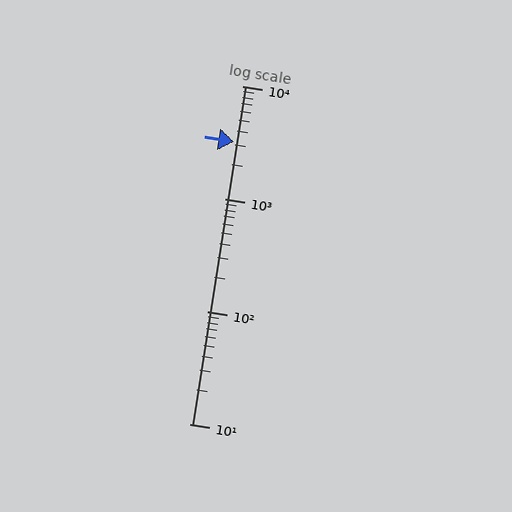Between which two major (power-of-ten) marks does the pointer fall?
The pointer is between 1000 and 10000.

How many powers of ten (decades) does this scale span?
The scale spans 3 decades, from 10 to 10000.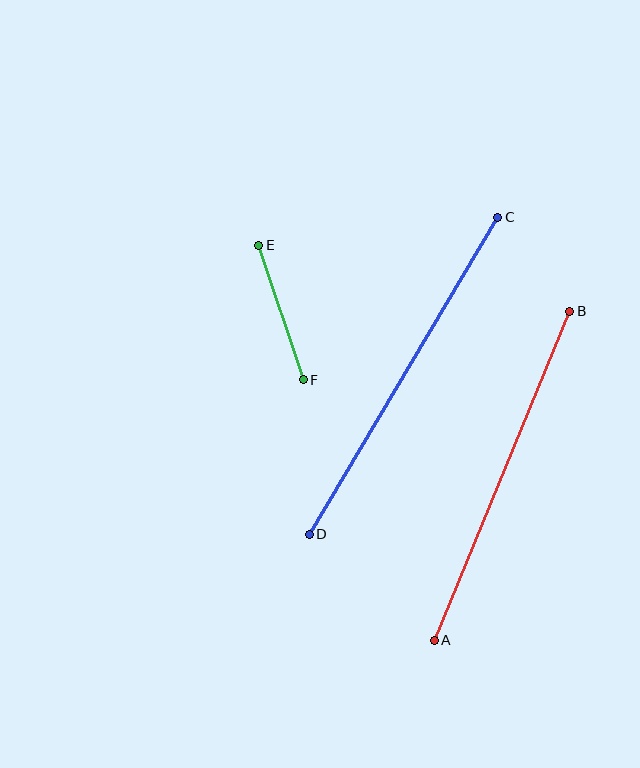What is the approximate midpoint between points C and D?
The midpoint is at approximately (404, 376) pixels.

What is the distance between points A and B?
The distance is approximately 356 pixels.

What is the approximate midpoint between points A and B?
The midpoint is at approximately (502, 476) pixels.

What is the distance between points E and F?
The distance is approximately 142 pixels.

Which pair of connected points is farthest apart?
Points C and D are farthest apart.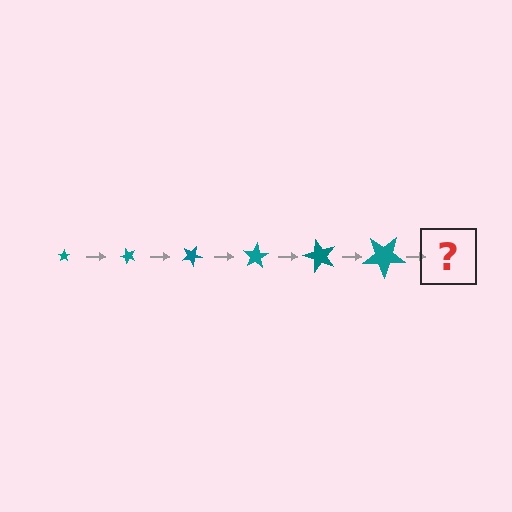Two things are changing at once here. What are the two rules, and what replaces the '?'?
The two rules are that the star grows larger each step and it rotates 50 degrees each step. The '?' should be a star, larger than the previous one and rotated 300 degrees from the start.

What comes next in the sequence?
The next element should be a star, larger than the previous one and rotated 300 degrees from the start.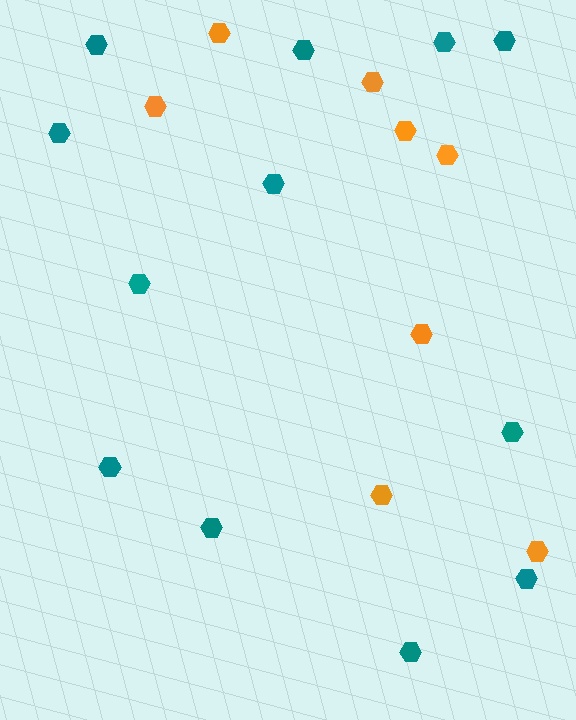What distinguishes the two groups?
There are 2 groups: one group of teal hexagons (12) and one group of orange hexagons (8).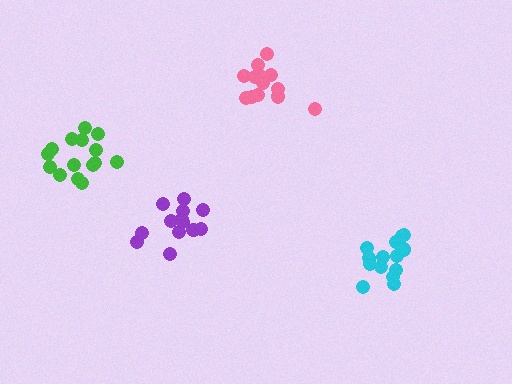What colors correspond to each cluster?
The clusters are colored: purple, cyan, pink, green.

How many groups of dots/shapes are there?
There are 4 groups.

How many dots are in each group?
Group 1: 13 dots, Group 2: 14 dots, Group 3: 14 dots, Group 4: 15 dots (56 total).